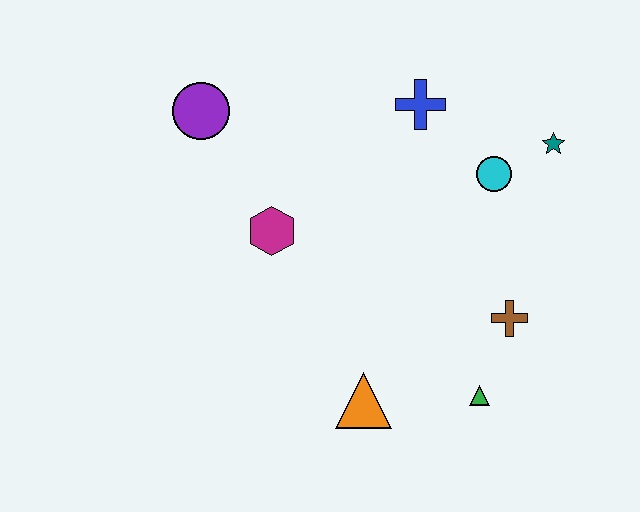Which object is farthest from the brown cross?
The purple circle is farthest from the brown cross.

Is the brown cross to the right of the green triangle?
Yes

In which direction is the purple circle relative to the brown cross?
The purple circle is to the left of the brown cross.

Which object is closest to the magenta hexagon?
The purple circle is closest to the magenta hexagon.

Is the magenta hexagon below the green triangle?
No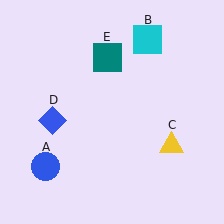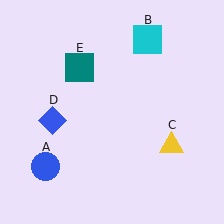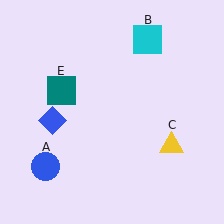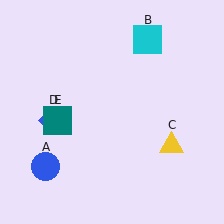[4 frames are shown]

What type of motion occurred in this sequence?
The teal square (object E) rotated counterclockwise around the center of the scene.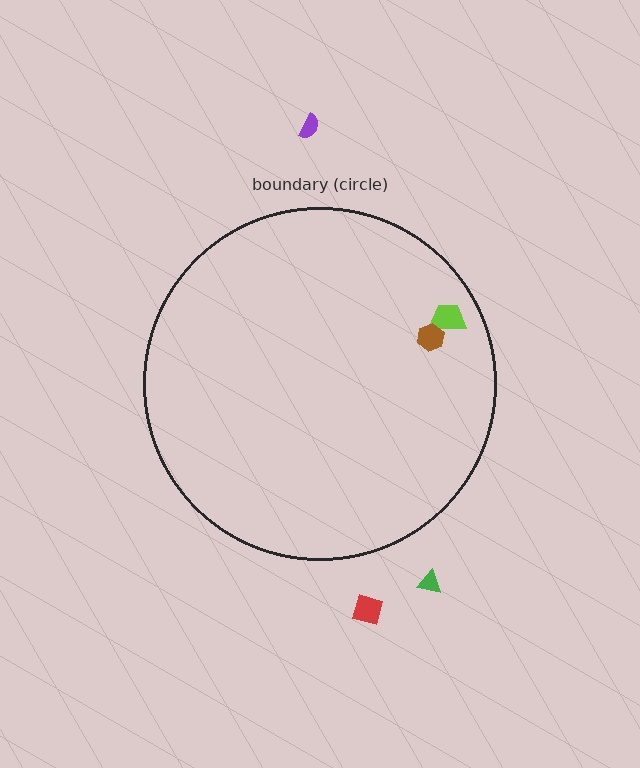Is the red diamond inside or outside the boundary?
Outside.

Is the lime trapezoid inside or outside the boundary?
Inside.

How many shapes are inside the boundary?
2 inside, 3 outside.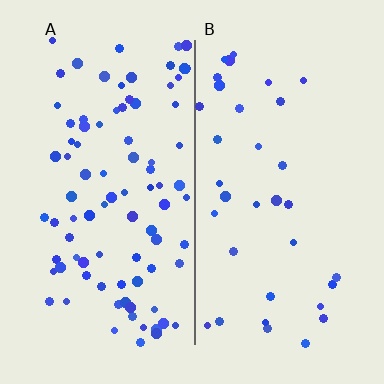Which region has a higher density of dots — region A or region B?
A (the left).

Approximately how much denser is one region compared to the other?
Approximately 2.6× — region A over region B.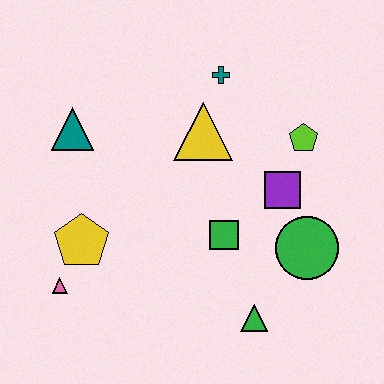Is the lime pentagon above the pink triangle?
Yes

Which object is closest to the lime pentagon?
The purple square is closest to the lime pentagon.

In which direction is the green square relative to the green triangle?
The green square is above the green triangle.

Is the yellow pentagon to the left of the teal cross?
Yes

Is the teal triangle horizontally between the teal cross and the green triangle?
No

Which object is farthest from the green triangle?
The teal triangle is farthest from the green triangle.